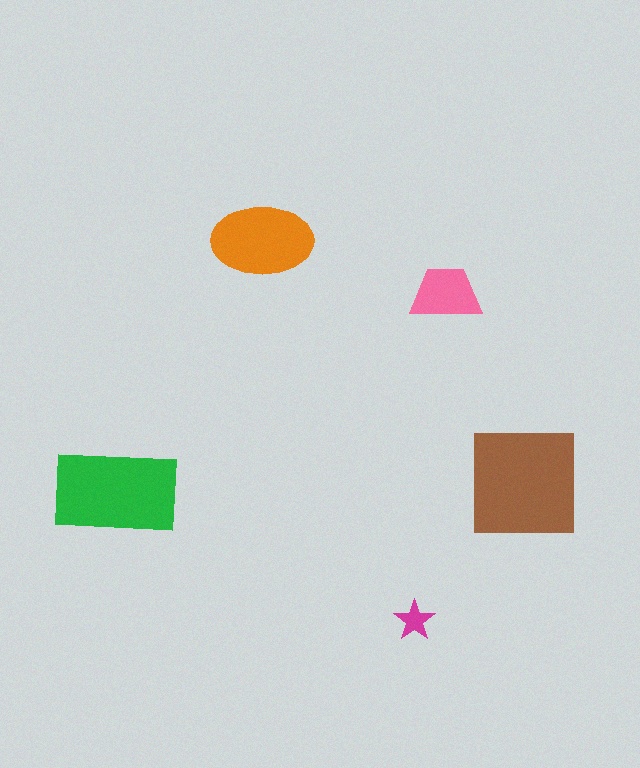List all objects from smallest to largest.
The magenta star, the pink trapezoid, the orange ellipse, the green rectangle, the brown square.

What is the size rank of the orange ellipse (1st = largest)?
3rd.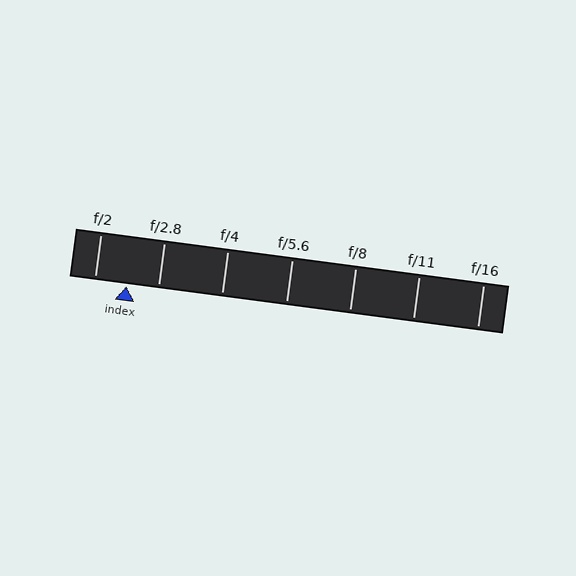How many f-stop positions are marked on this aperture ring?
There are 7 f-stop positions marked.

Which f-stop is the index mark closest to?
The index mark is closest to f/2.8.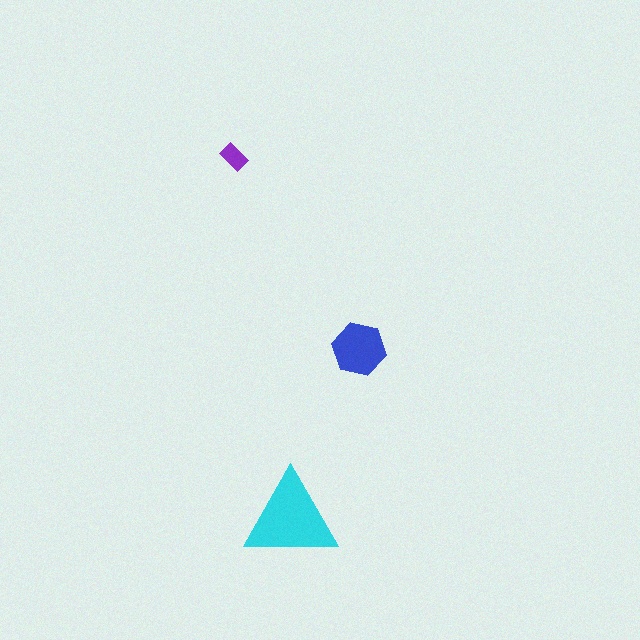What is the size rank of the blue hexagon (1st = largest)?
2nd.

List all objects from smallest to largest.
The purple rectangle, the blue hexagon, the cyan triangle.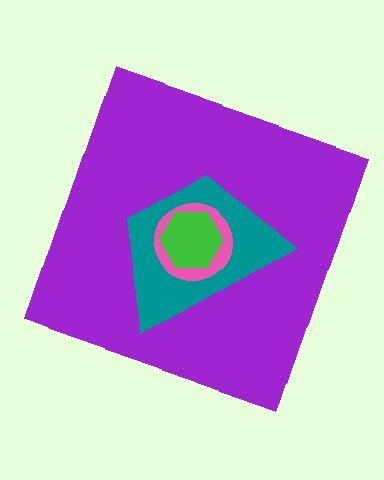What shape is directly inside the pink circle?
The green hexagon.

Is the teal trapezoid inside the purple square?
Yes.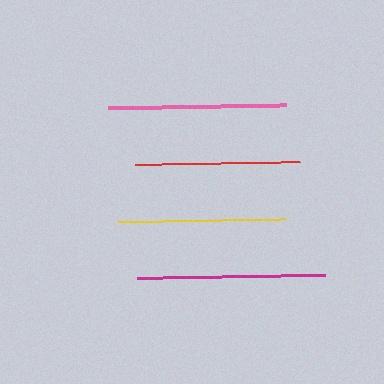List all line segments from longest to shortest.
From longest to shortest: magenta, pink, yellow, red.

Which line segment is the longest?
The magenta line is the longest at approximately 188 pixels.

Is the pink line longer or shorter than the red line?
The pink line is longer than the red line.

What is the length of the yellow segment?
The yellow segment is approximately 168 pixels long.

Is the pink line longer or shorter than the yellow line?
The pink line is longer than the yellow line.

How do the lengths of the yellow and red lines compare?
The yellow and red lines are approximately the same length.